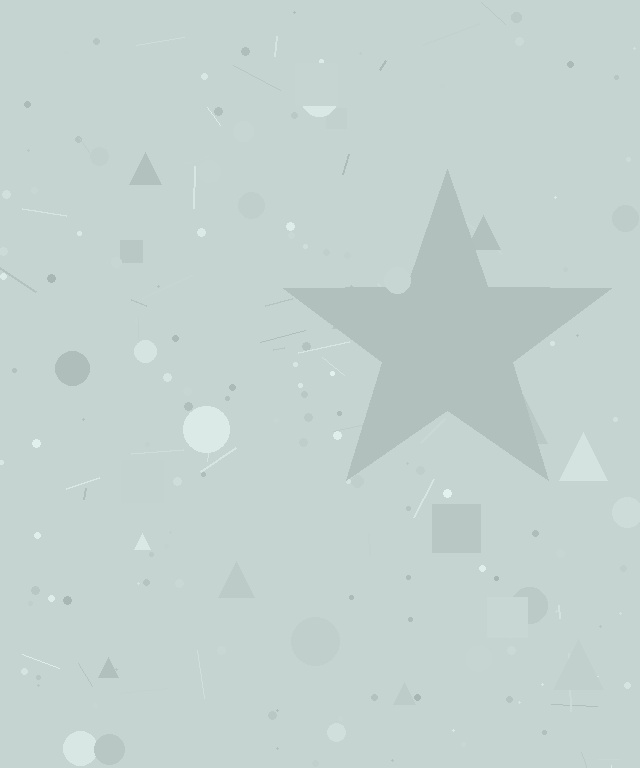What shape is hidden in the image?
A star is hidden in the image.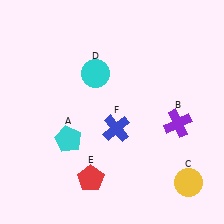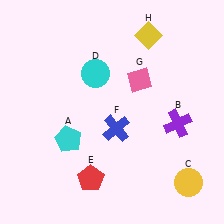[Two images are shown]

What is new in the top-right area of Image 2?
A pink diamond (G) was added in the top-right area of Image 2.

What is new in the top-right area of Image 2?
A yellow diamond (H) was added in the top-right area of Image 2.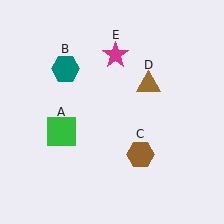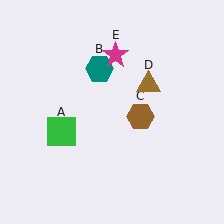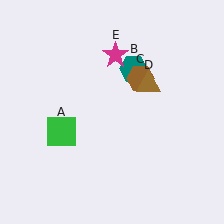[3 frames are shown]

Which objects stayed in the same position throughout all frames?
Green square (object A) and brown triangle (object D) and magenta star (object E) remained stationary.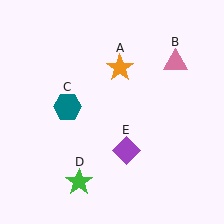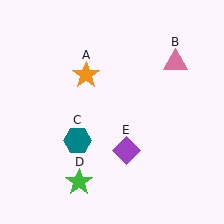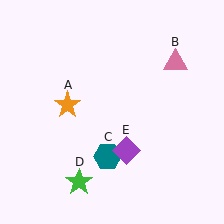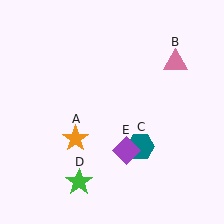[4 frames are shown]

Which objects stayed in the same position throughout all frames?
Pink triangle (object B) and green star (object D) and purple diamond (object E) remained stationary.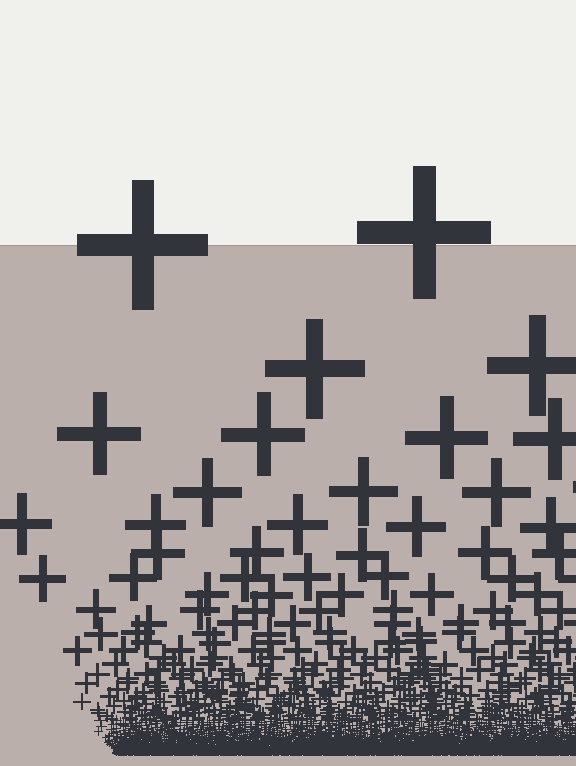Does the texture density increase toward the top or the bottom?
Density increases toward the bottom.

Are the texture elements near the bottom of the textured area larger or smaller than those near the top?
Smaller. The gradient is inverted — elements near the bottom are smaller and denser.